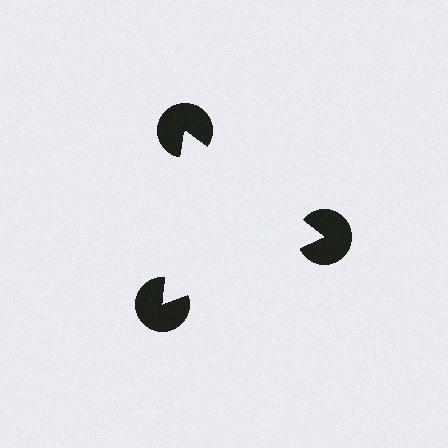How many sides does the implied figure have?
3 sides.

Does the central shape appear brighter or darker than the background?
It typically appears slightly brighter than the background, even though no actual brightness change is drawn.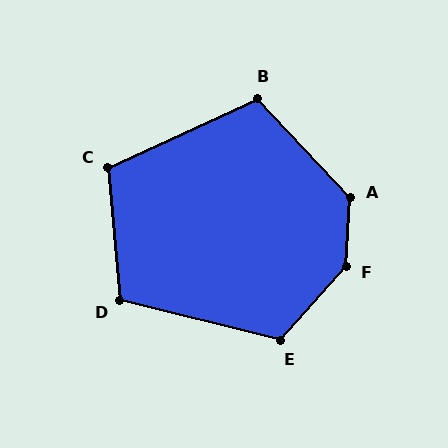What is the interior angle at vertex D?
Approximately 109 degrees (obtuse).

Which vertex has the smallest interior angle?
B, at approximately 109 degrees.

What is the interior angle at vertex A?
Approximately 133 degrees (obtuse).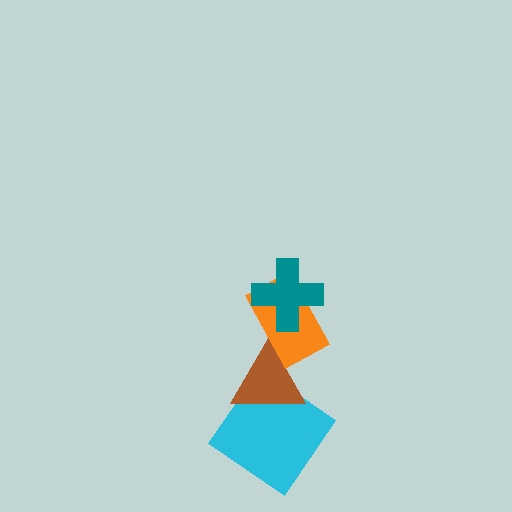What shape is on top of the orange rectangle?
The teal cross is on top of the orange rectangle.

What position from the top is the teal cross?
The teal cross is 1st from the top.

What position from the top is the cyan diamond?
The cyan diamond is 4th from the top.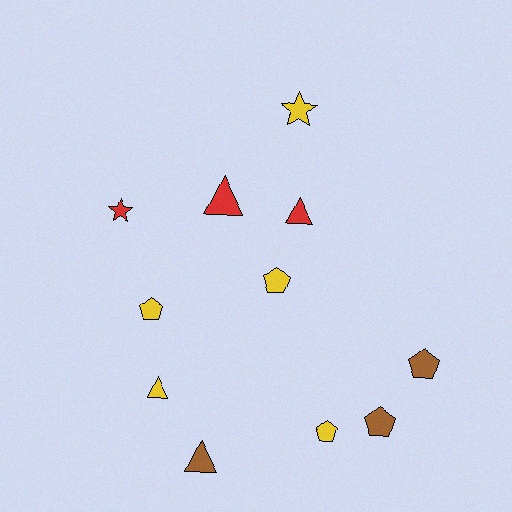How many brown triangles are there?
There is 1 brown triangle.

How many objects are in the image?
There are 11 objects.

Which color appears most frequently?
Yellow, with 5 objects.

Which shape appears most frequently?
Pentagon, with 5 objects.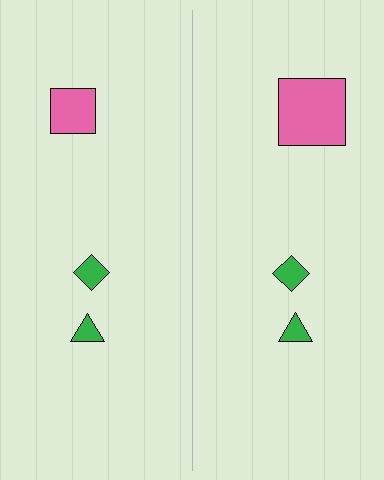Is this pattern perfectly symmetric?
No, the pattern is not perfectly symmetric. The pink square on the right side has a different size than its mirror counterpart.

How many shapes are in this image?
There are 6 shapes in this image.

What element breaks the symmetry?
The pink square on the right side has a different size than its mirror counterpart.